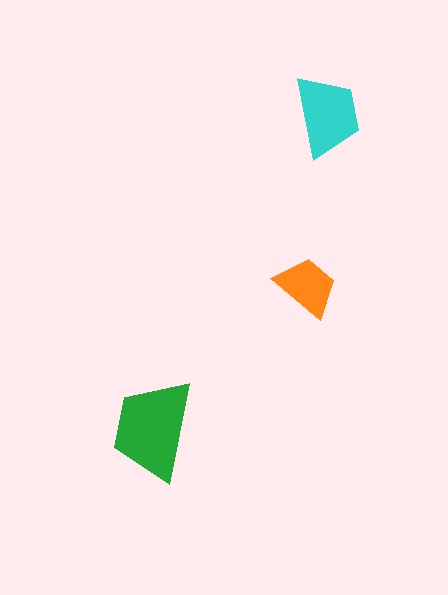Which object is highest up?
The cyan trapezoid is topmost.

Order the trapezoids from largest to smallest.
the green one, the cyan one, the orange one.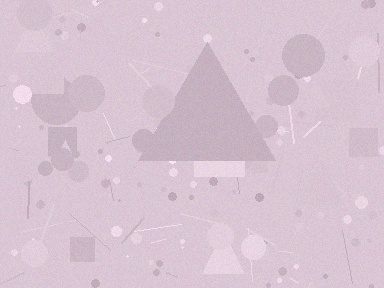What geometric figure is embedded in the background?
A triangle is embedded in the background.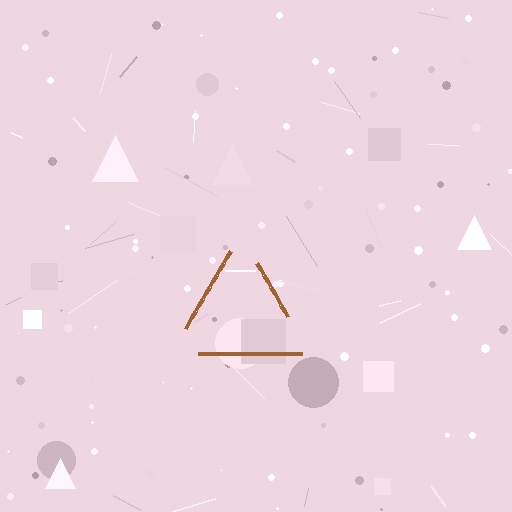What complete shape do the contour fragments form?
The contour fragments form a triangle.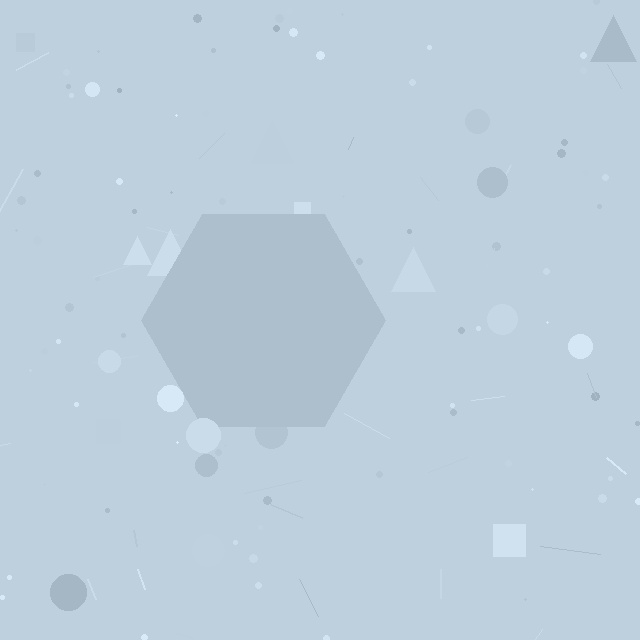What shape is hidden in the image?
A hexagon is hidden in the image.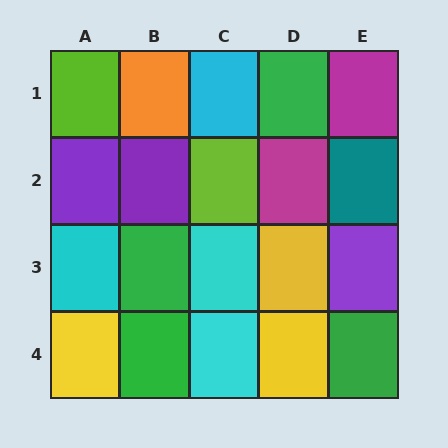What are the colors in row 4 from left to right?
Yellow, green, cyan, yellow, green.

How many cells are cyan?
4 cells are cyan.